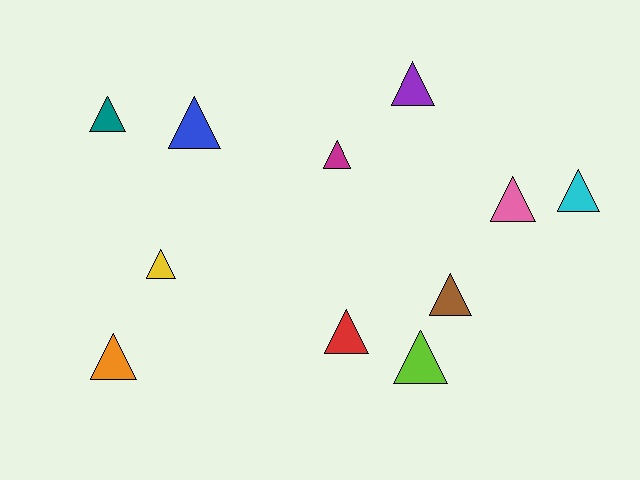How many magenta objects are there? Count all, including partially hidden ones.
There is 1 magenta object.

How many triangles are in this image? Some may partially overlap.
There are 11 triangles.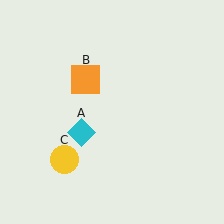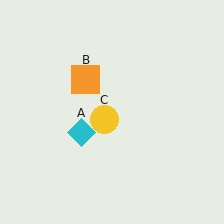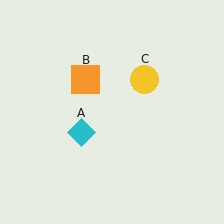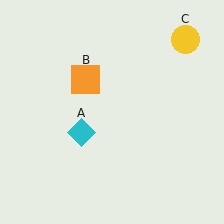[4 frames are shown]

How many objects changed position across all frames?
1 object changed position: yellow circle (object C).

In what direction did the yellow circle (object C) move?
The yellow circle (object C) moved up and to the right.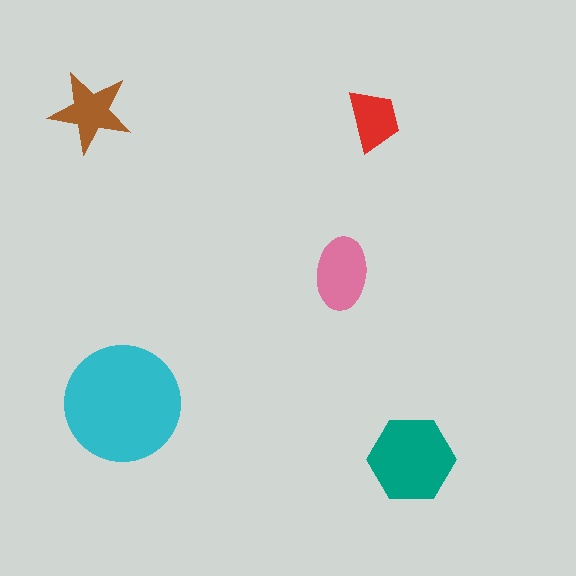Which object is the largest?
The cyan circle.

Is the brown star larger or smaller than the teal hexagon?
Smaller.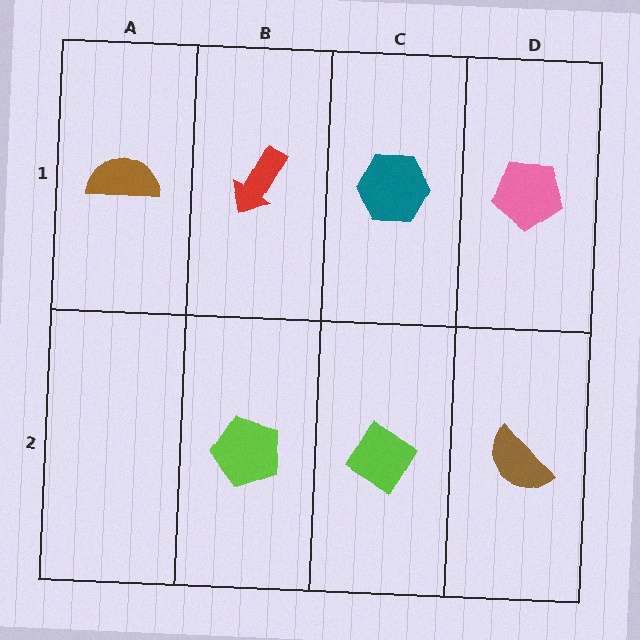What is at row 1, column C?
A teal hexagon.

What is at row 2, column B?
A lime pentagon.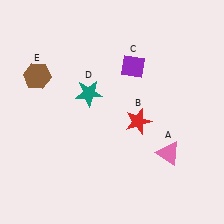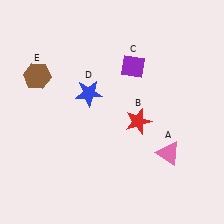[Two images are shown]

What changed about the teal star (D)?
In Image 1, D is teal. In Image 2, it changed to blue.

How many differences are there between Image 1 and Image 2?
There is 1 difference between the two images.